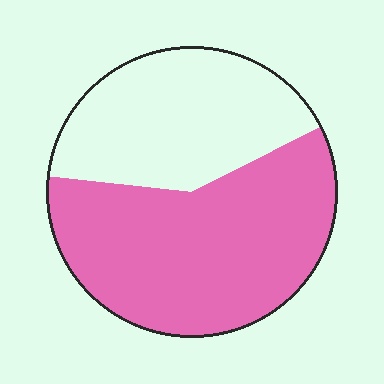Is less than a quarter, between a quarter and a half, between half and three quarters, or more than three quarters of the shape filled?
Between half and three quarters.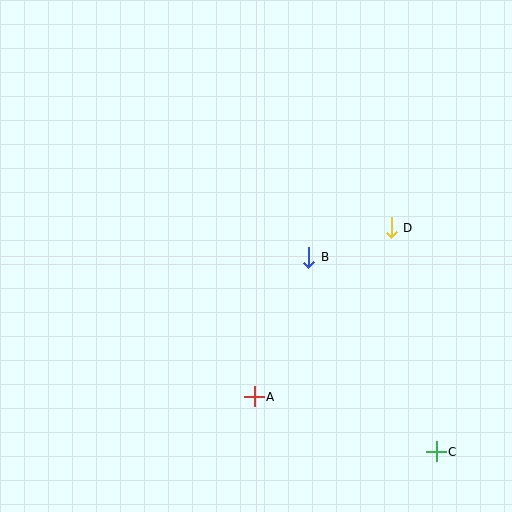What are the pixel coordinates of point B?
Point B is at (309, 257).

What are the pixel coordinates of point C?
Point C is at (436, 452).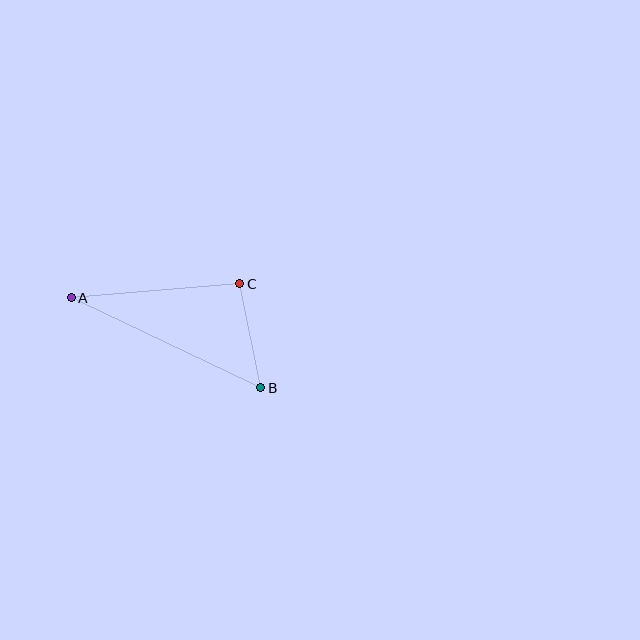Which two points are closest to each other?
Points B and C are closest to each other.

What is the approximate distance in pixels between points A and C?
The distance between A and C is approximately 169 pixels.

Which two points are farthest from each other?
Points A and B are farthest from each other.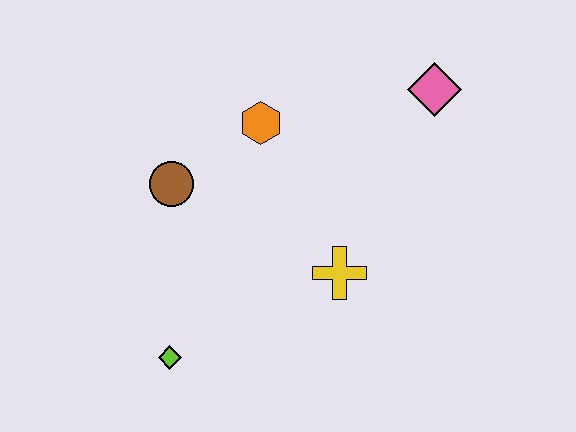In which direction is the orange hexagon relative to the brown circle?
The orange hexagon is to the right of the brown circle.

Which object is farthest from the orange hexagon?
The lime diamond is farthest from the orange hexagon.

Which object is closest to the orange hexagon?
The brown circle is closest to the orange hexagon.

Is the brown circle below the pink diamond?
Yes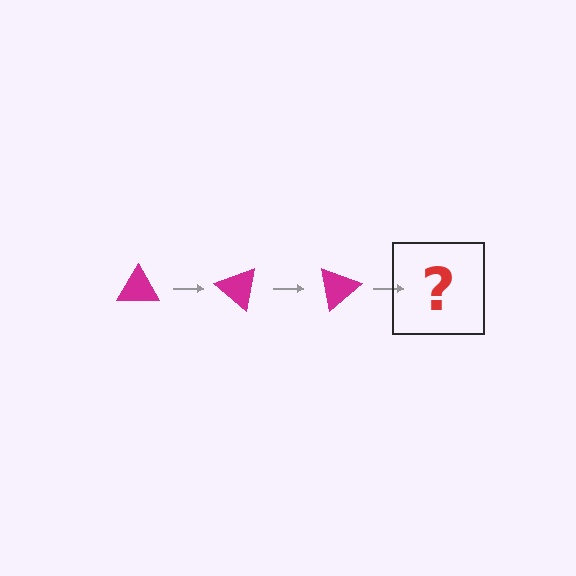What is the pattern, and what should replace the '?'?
The pattern is that the triangle rotates 40 degrees each step. The '?' should be a magenta triangle rotated 120 degrees.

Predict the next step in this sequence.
The next step is a magenta triangle rotated 120 degrees.